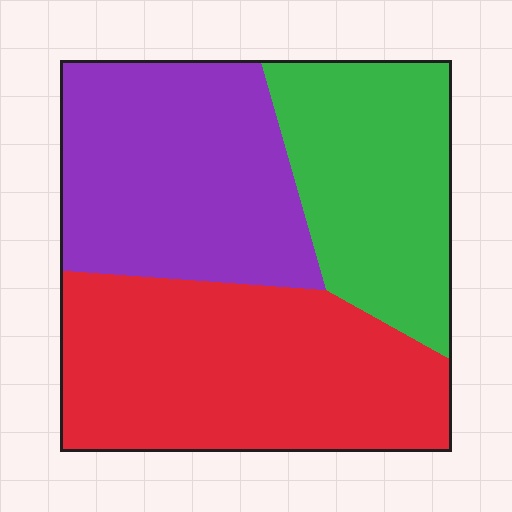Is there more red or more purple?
Red.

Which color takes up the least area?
Green, at roughly 25%.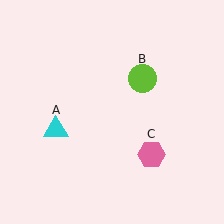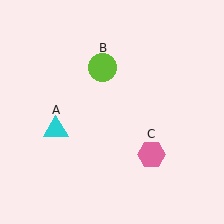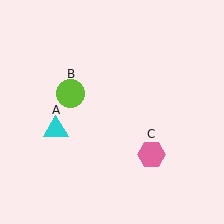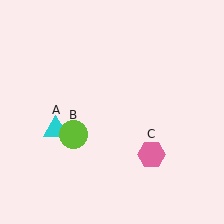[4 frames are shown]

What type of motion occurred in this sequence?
The lime circle (object B) rotated counterclockwise around the center of the scene.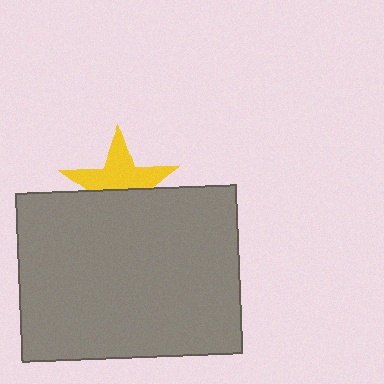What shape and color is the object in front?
The object in front is a gray rectangle.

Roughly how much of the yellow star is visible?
About half of it is visible (roughly 54%).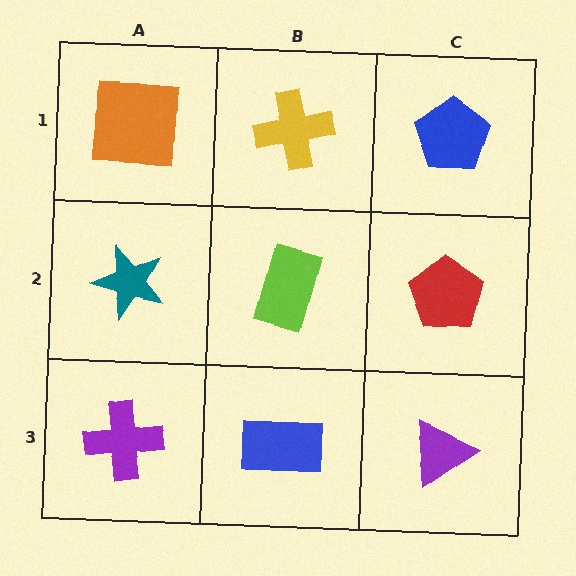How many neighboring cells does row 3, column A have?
2.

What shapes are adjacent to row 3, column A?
A teal star (row 2, column A), a blue rectangle (row 3, column B).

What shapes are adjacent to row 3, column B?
A lime rectangle (row 2, column B), a purple cross (row 3, column A), a purple triangle (row 3, column C).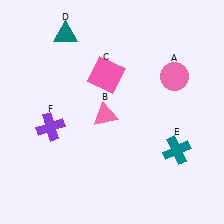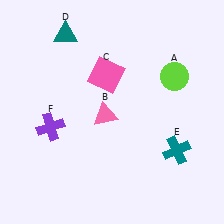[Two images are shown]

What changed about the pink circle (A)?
In Image 1, A is pink. In Image 2, it changed to lime.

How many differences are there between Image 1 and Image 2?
There is 1 difference between the two images.